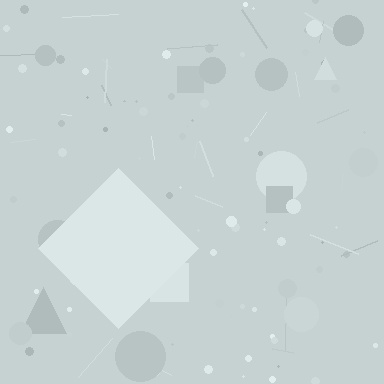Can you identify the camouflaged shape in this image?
The camouflaged shape is a diamond.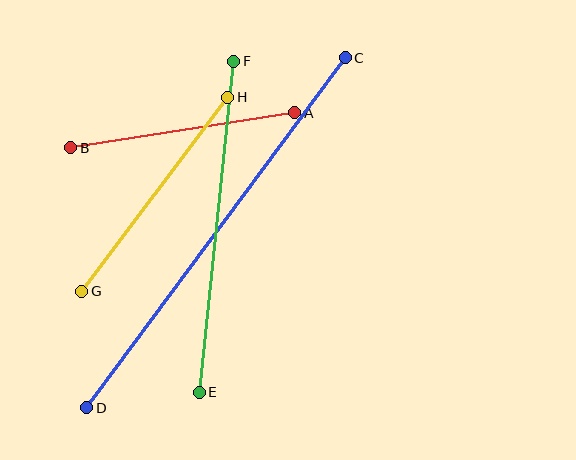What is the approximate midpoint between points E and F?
The midpoint is at approximately (216, 227) pixels.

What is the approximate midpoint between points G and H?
The midpoint is at approximately (155, 194) pixels.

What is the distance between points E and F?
The distance is approximately 333 pixels.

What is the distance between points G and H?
The distance is approximately 243 pixels.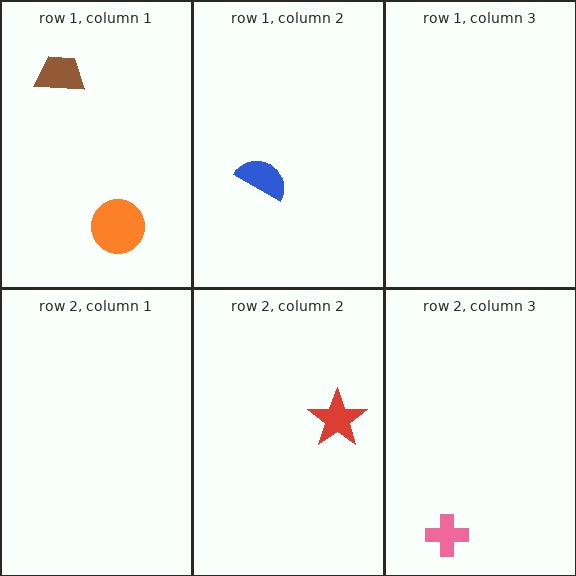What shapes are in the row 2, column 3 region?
The pink cross.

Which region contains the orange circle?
The row 1, column 1 region.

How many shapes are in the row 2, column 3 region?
1.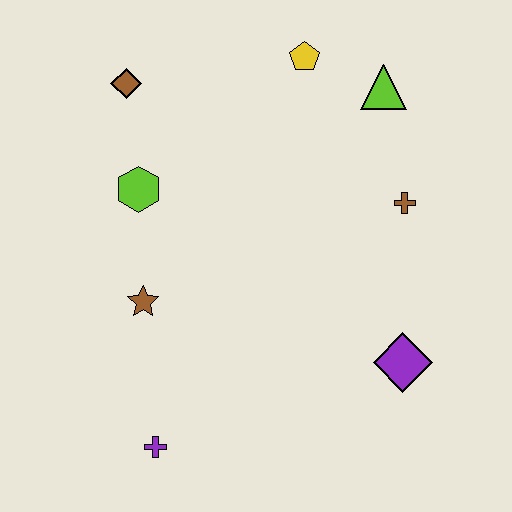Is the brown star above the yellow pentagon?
No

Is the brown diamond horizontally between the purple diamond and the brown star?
No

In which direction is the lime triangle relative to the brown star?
The lime triangle is to the right of the brown star.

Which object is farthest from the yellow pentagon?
The purple cross is farthest from the yellow pentagon.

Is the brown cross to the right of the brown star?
Yes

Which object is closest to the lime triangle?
The yellow pentagon is closest to the lime triangle.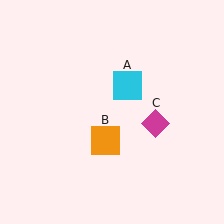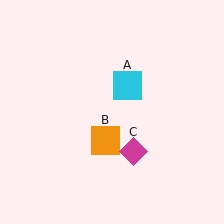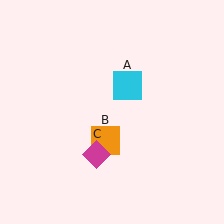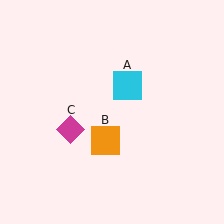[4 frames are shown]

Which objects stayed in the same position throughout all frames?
Cyan square (object A) and orange square (object B) remained stationary.